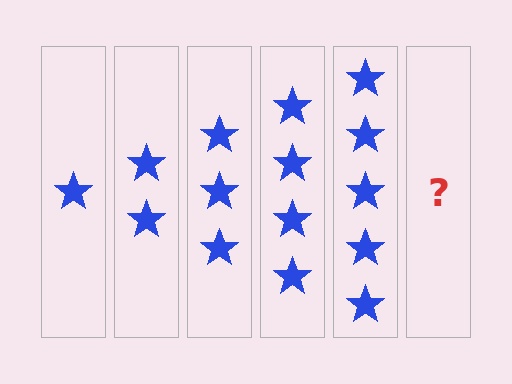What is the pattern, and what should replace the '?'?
The pattern is that each step adds one more star. The '?' should be 6 stars.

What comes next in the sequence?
The next element should be 6 stars.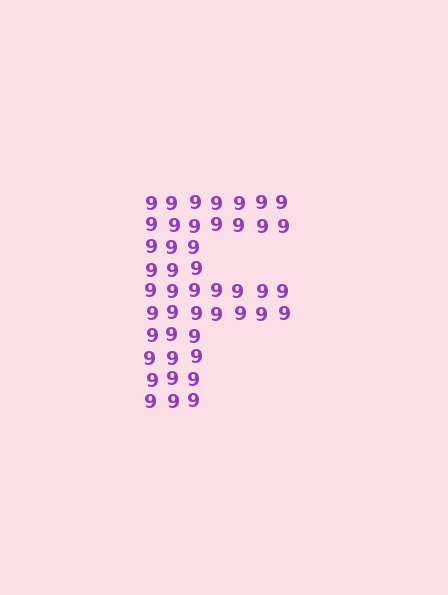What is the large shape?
The large shape is the letter F.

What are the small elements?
The small elements are digit 9's.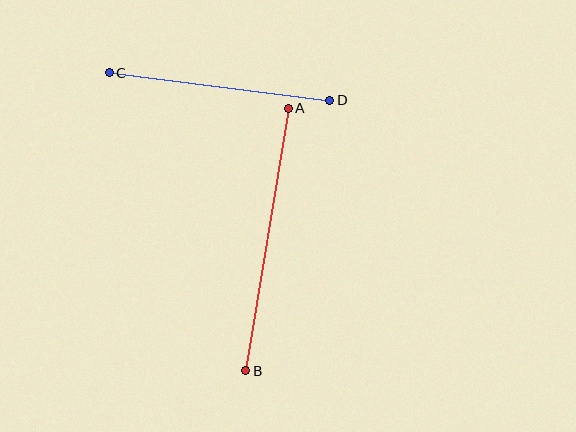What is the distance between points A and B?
The distance is approximately 266 pixels.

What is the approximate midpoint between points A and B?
The midpoint is at approximately (267, 239) pixels.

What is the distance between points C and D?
The distance is approximately 222 pixels.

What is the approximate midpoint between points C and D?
The midpoint is at approximately (220, 87) pixels.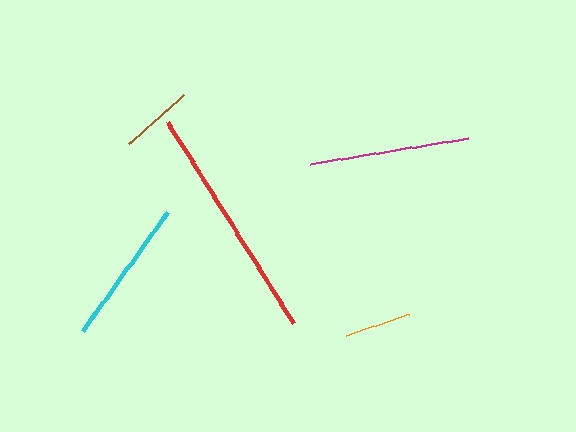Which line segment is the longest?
The red line is the longest at approximately 239 pixels.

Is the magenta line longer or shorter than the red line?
The red line is longer than the magenta line.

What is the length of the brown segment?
The brown segment is approximately 74 pixels long.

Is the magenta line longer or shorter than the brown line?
The magenta line is longer than the brown line.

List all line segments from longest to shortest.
From longest to shortest: red, magenta, cyan, brown, orange.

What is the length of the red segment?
The red segment is approximately 239 pixels long.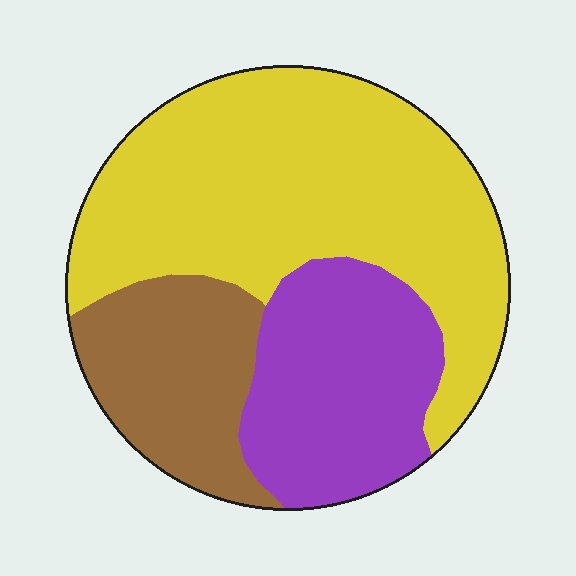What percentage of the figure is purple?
Purple takes up between a quarter and a half of the figure.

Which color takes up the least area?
Brown, at roughly 20%.